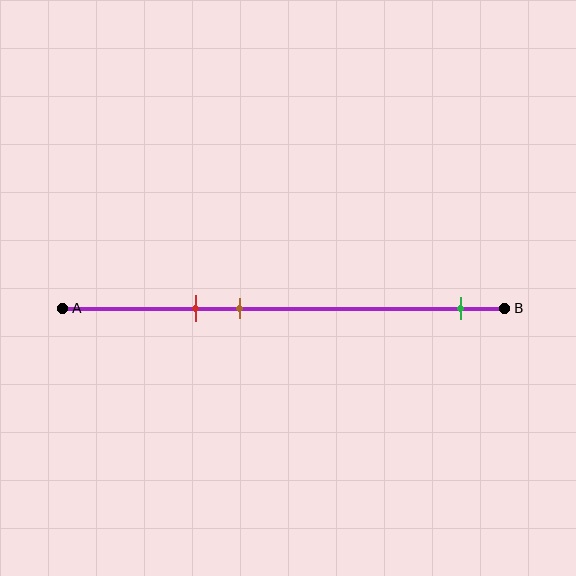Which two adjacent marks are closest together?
The red and brown marks are the closest adjacent pair.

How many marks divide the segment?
There are 3 marks dividing the segment.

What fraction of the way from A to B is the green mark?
The green mark is approximately 90% (0.9) of the way from A to B.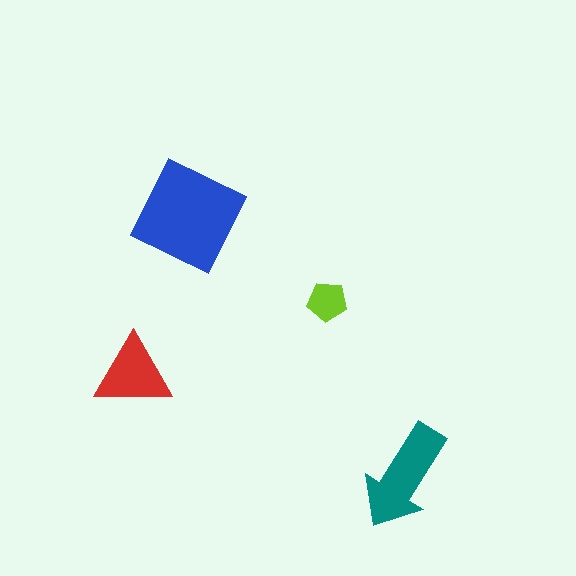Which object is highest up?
The blue square is topmost.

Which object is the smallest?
The lime pentagon.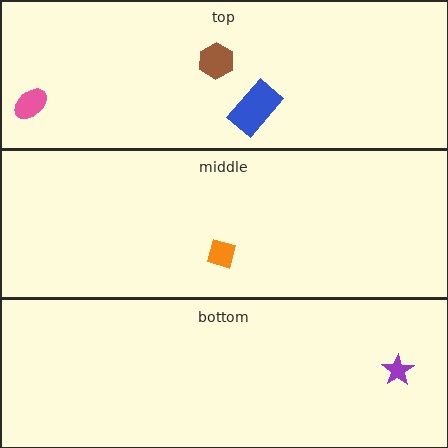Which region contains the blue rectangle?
The top region.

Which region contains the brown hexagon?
The top region.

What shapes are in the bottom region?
The purple star.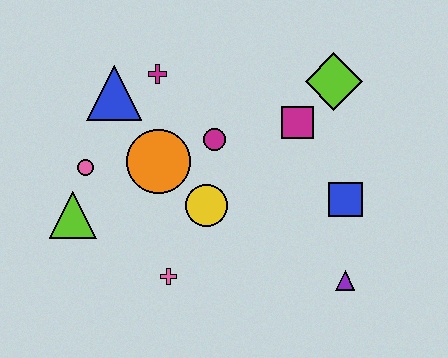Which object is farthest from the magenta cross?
The purple triangle is farthest from the magenta cross.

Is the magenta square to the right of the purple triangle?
No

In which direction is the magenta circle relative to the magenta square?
The magenta circle is to the left of the magenta square.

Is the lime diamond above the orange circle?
Yes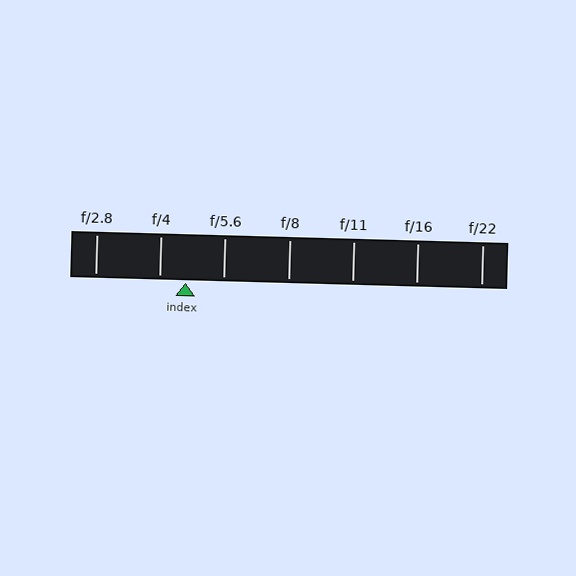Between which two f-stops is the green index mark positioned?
The index mark is between f/4 and f/5.6.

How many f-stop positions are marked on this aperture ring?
There are 7 f-stop positions marked.